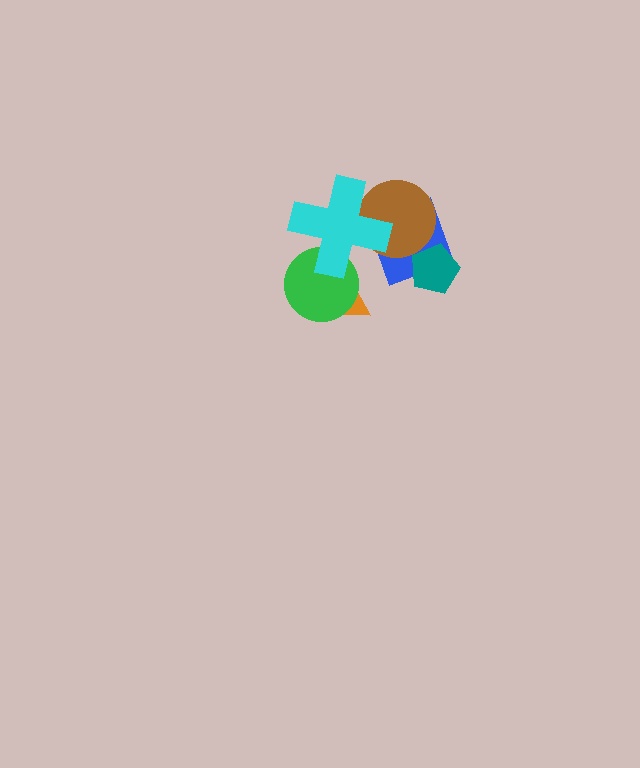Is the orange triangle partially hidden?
Yes, it is partially covered by another shape.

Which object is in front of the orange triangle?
The green circle is in front of the orange triangle.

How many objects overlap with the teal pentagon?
1 object overlaps with the teal pentagon.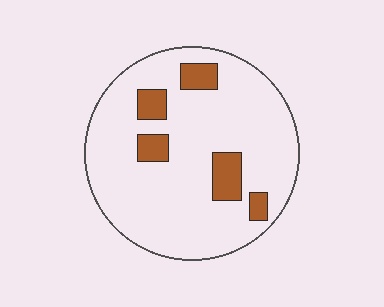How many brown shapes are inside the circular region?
5.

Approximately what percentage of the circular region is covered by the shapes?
Approximately 15%.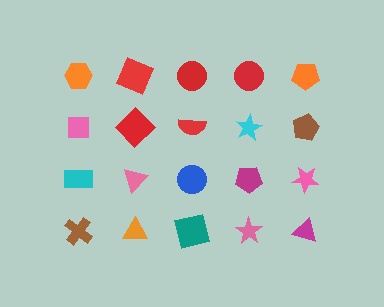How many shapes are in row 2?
5 shapes.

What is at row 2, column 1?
A pink square.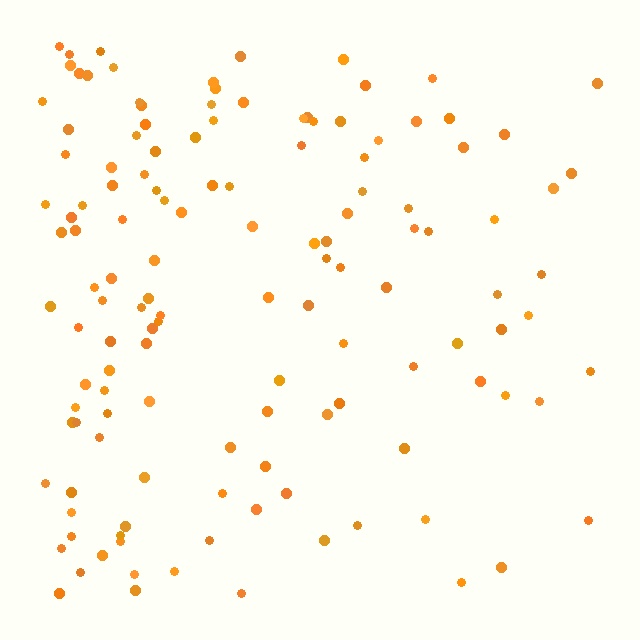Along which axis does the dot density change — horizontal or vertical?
Horizontal.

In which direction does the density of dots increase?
From right to left, with the left side densest.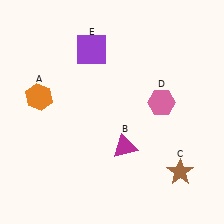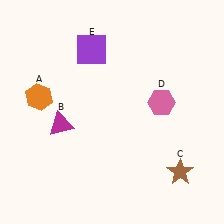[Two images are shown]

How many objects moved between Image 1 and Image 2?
1 object moved between the two images.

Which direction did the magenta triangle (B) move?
The magenta triangle (B) moved left.